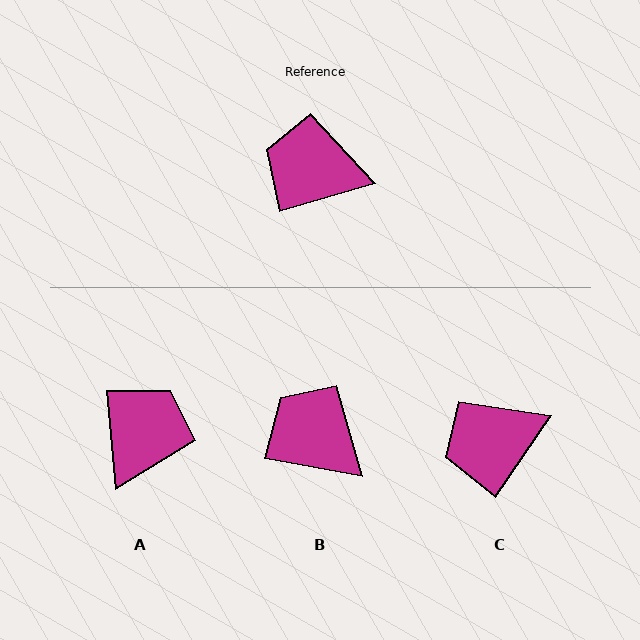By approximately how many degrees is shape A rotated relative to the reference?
Approximately 102 degrees clockwise.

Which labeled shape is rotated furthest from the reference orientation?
A, about 102 degrees away.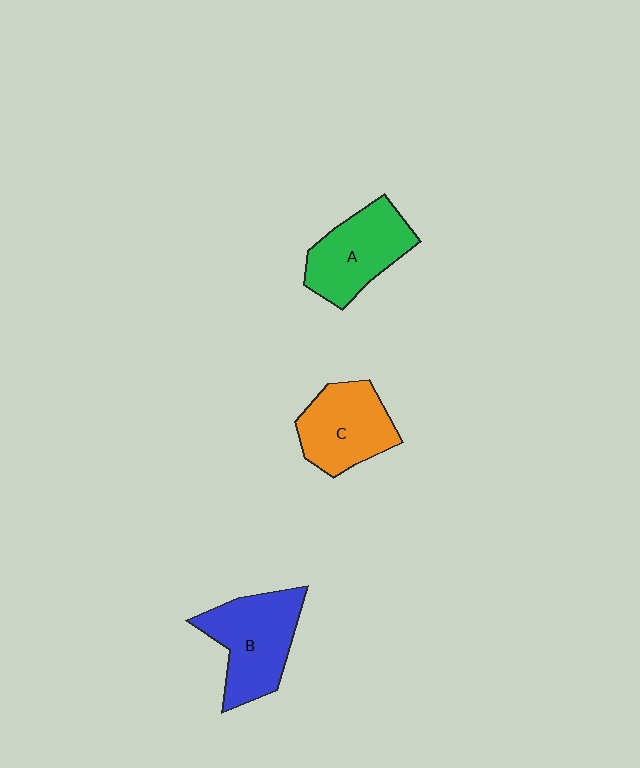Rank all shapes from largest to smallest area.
From largest to smallest: B (blue), A (green), C (orange).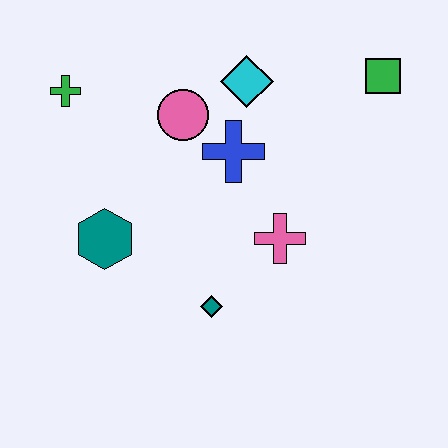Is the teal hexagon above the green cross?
No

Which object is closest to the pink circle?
The blue cross is closest to the pink circle.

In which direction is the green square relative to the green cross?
The green square is to the right of the green cross.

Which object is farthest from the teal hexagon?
The green square is farthest from the teal hexagon.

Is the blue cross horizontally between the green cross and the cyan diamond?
Yes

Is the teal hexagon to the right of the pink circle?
No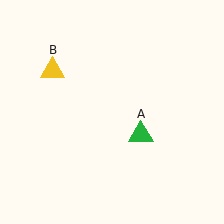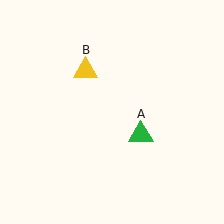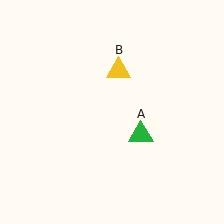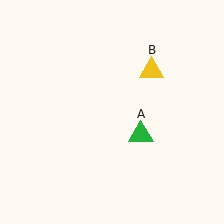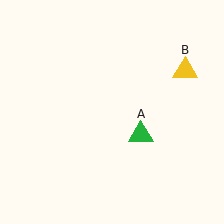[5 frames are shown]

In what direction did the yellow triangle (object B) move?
The yellow triangle (object B) moved right.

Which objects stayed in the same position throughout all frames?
Green triangle (object A) remained stationary.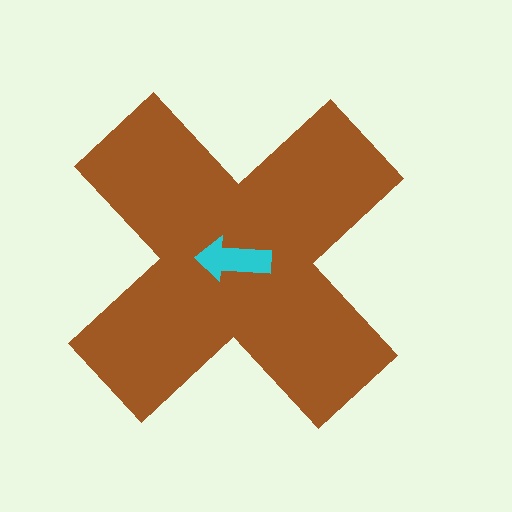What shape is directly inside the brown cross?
The cyan arrow.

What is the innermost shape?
The cyan arrow.